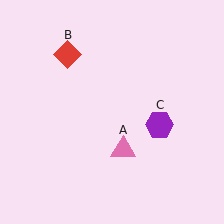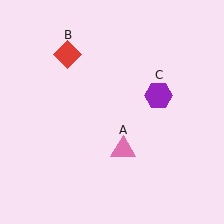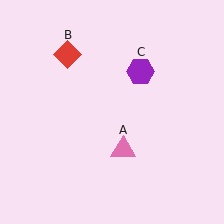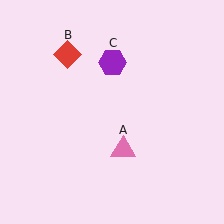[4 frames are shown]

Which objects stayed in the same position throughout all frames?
Pink triangle (object A) and red diamond (object B) remained stationary.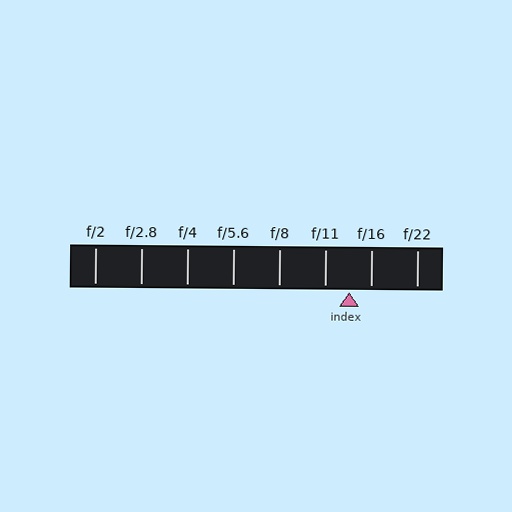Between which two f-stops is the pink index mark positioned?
The index mark is between f/11 and f/16.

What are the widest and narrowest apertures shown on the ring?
The widest aperture shown is f/2 and the narrowest is f/22.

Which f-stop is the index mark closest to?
The index mark is closest to f/16.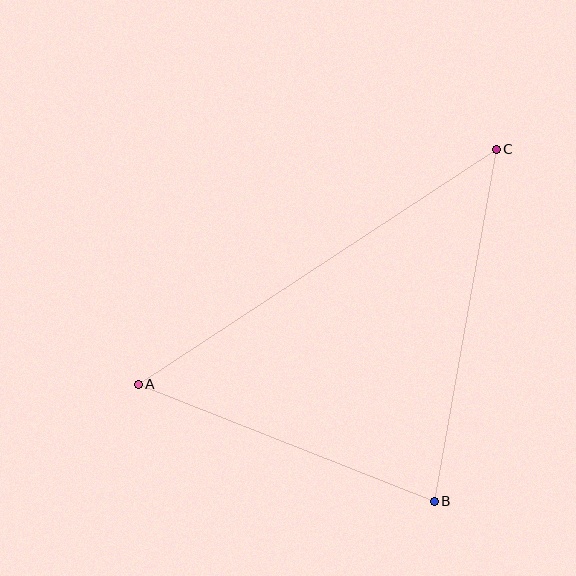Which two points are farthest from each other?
Points A and C are farthest from each other.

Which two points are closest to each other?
Points A and B are closest to each other.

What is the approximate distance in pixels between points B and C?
The distance between B and C is approximately 357 pixels.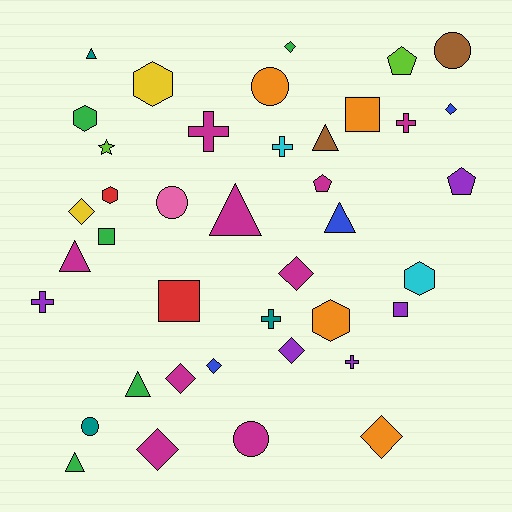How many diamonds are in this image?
There are 9 diamonds.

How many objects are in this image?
There are 40 objects.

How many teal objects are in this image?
There are 3 teal objects.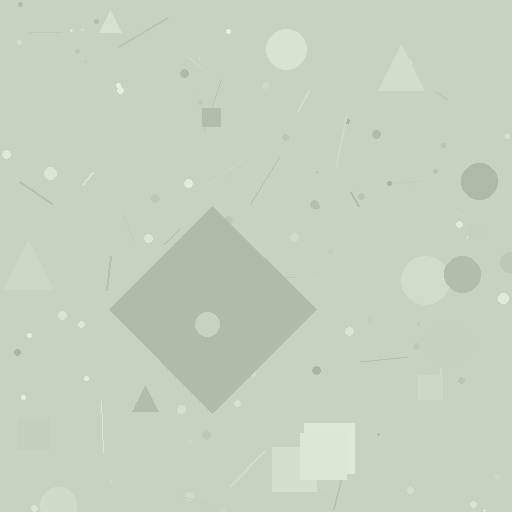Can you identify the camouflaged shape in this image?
The camouflaged shape is a diamond.